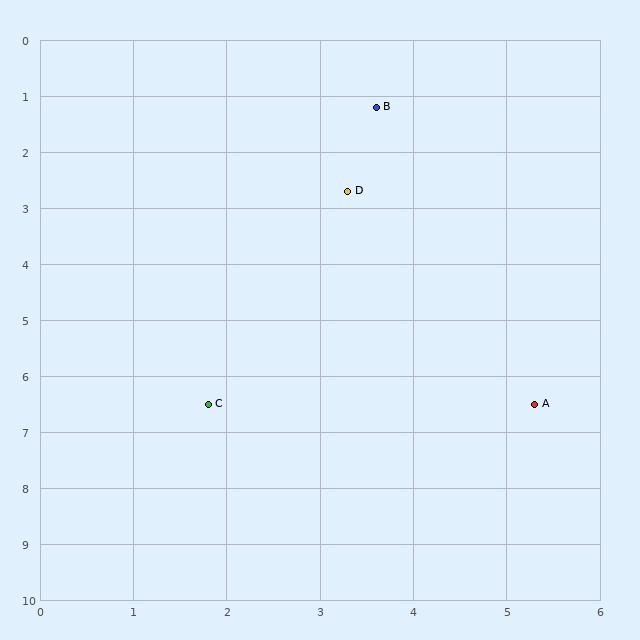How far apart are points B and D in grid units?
Points B and D are about 1.5 grid units apart.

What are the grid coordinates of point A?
Point A is at approximately (5.3, 6.5).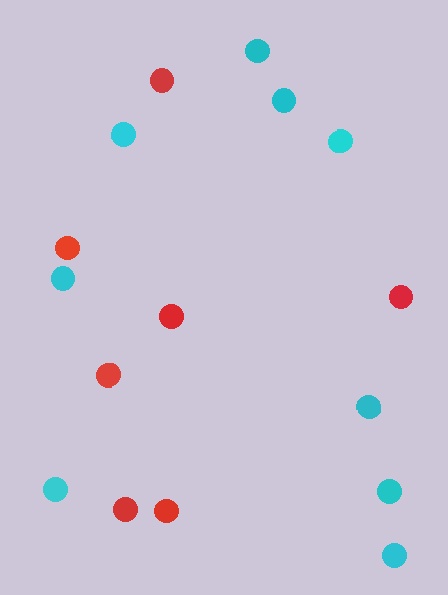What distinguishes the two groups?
There are 2 groups: one group of red circles (7) and one group of cyan circles (9).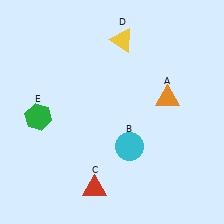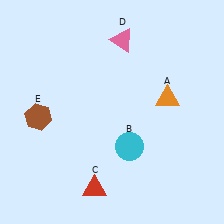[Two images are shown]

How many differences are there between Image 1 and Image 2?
There are 2 differences between the two images.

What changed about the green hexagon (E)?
In Image 1, E is green. In Image 2, it changed to brown.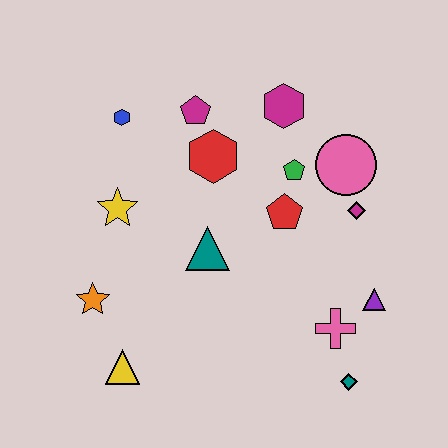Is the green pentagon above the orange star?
Yes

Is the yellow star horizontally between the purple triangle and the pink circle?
No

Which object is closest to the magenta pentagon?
The red hexagon is closest to the magenta pentagon.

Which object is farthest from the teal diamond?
The blue hexagon is farthest from the teal diamond.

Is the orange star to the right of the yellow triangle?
No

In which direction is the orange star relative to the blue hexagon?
The orange star is below the blue hexagon.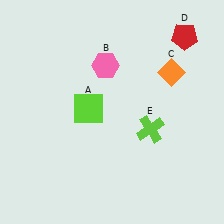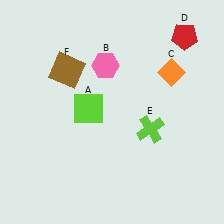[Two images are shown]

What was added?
A brown square (F) was added in Image 2.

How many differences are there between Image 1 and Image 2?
There is 1 difference between the two images.